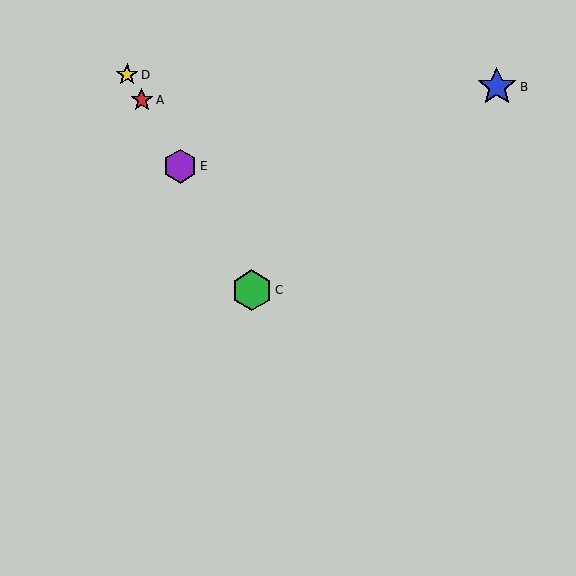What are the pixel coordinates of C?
Object C is at (252, 290).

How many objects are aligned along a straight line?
4 objects (A, C, D, E) are aligned along a straight line.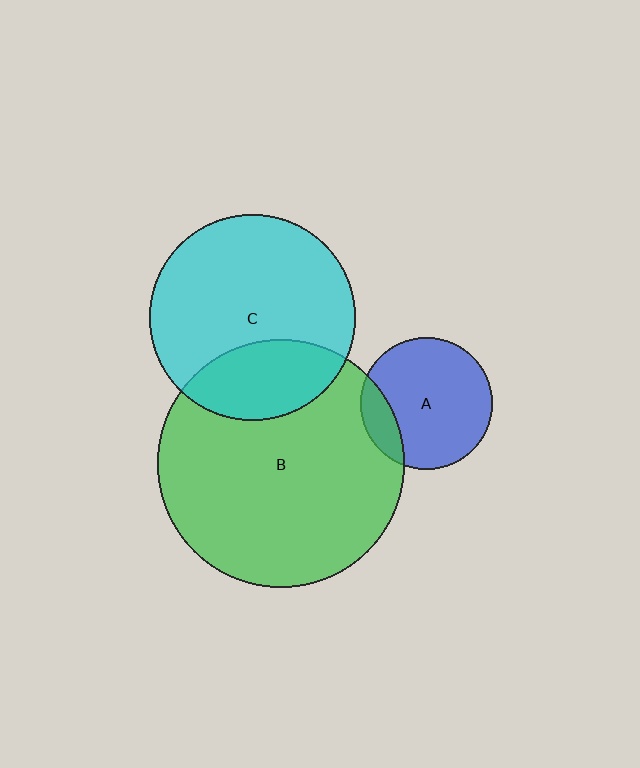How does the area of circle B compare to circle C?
Approximately 1.4 times.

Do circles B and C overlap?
Yes.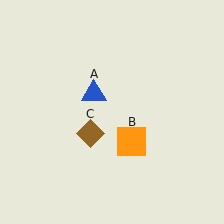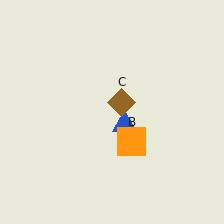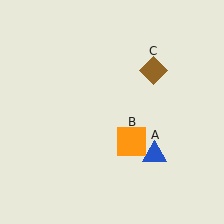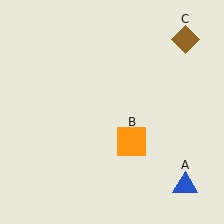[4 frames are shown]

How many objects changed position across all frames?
2 objects changed position: blue triangle (object A), brown diamond (object C).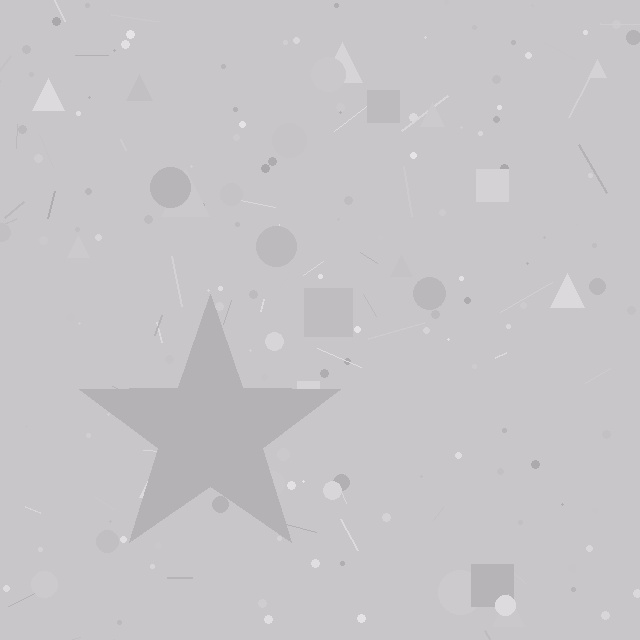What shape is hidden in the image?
A star is hidden in the image.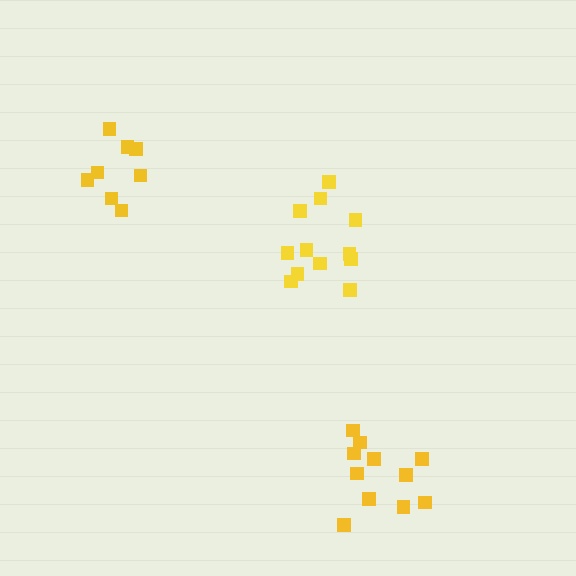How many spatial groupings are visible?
There are 3 spatial groupings.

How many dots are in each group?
Group 1: 12 dots, Group 2: 12 dots, Group 3: 8 dots (32 total).